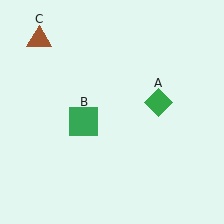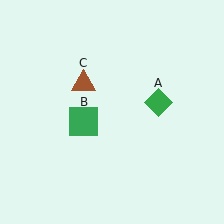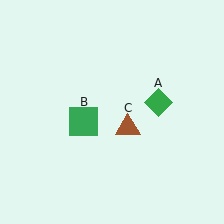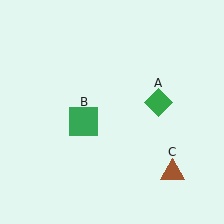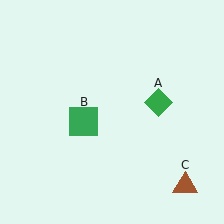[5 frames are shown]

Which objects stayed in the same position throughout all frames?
Green diamond (object A) and green square (object B) remained stationary.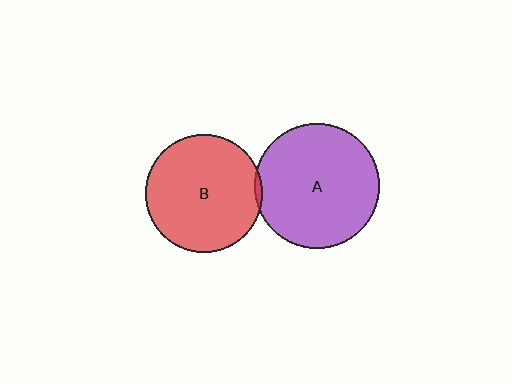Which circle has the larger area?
Circle A (purple).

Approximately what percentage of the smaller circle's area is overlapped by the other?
Approximately 5%.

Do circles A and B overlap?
Yes.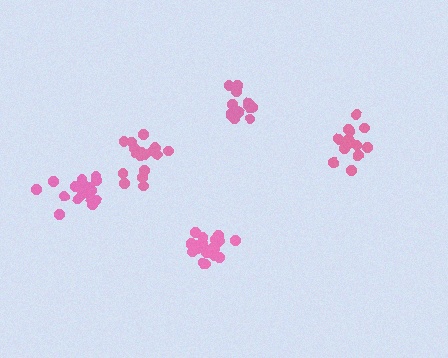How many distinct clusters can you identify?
There are 5 distinct clusters.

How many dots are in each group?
Group 1: 14 dots, Group 2: 17 dots, Group 3: 18 dots, Group 4: 16 dots, Group 5: 18 dots (83 total).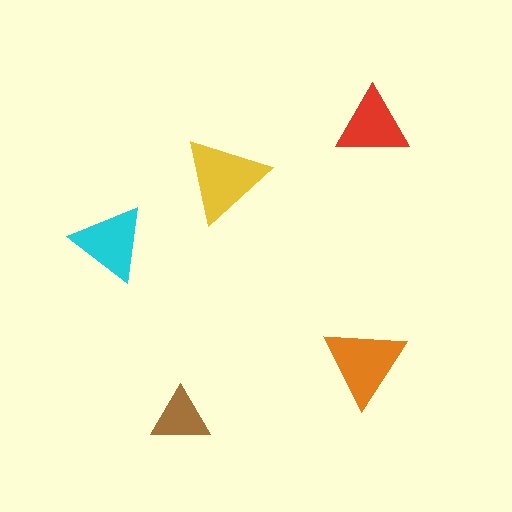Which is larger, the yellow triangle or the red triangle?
The yellow one.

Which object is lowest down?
The brown triangle is bottommost.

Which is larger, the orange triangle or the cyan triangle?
The orange one.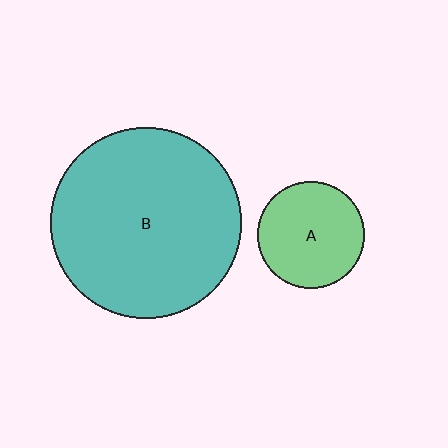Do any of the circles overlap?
No, none of the circles overlap.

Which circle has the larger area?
Circle B (teal).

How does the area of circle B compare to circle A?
Approximately 3.2 times.